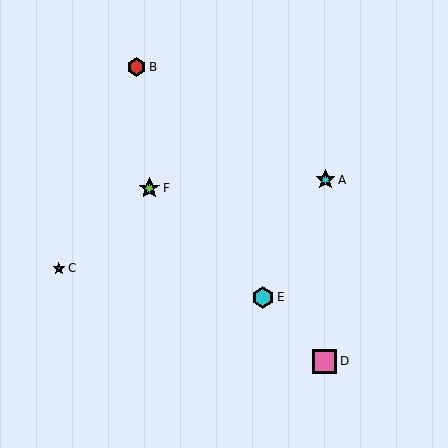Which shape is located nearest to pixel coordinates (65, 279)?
The brown star (labeled C) at (59, 268) is nearest to that location.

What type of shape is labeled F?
Shape F is a lime star.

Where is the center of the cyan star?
The center of the cyan star is at (325, 180).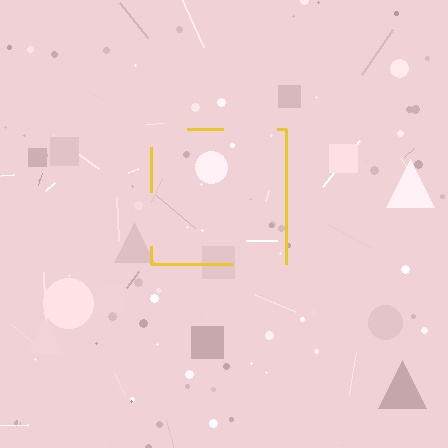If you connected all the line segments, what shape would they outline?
They would outline a square.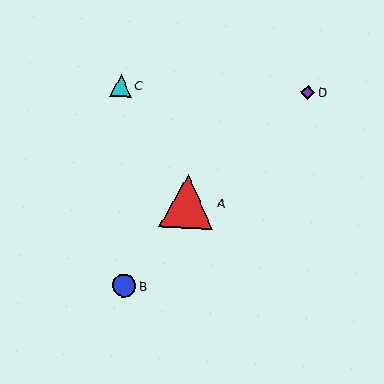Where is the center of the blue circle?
The center of the blue circle is at (124, 286).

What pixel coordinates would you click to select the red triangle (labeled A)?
Click at (187, 201) to select the red triangle A.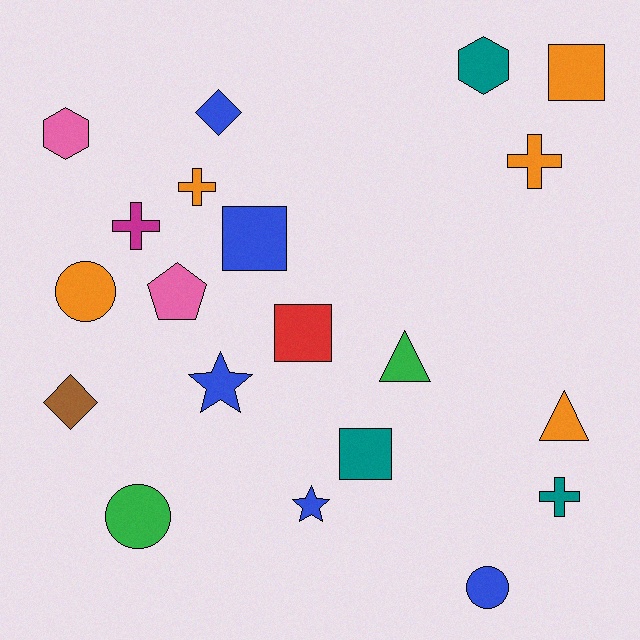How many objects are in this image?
There are 20 objects.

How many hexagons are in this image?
There are 2 hexagons.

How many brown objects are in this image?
There is 1 brown object.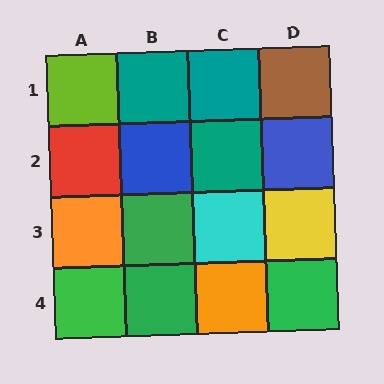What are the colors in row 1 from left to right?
Lime, teal, teal, brown.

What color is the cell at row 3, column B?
Green.